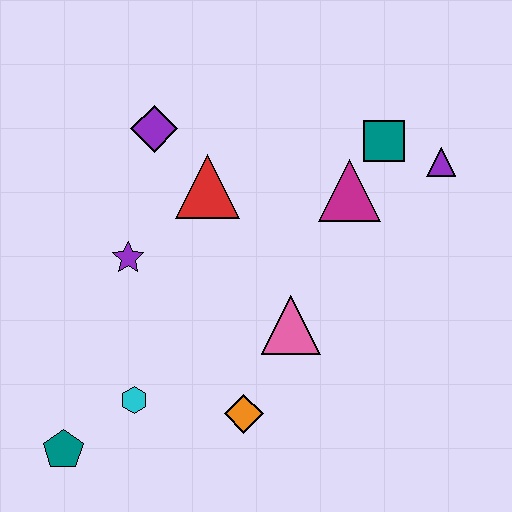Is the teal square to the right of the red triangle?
Yes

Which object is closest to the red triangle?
The purple diamond is closest to the red triangle.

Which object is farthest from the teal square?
The teal pentagon is farthest from the teal square.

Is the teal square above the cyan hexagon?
Yes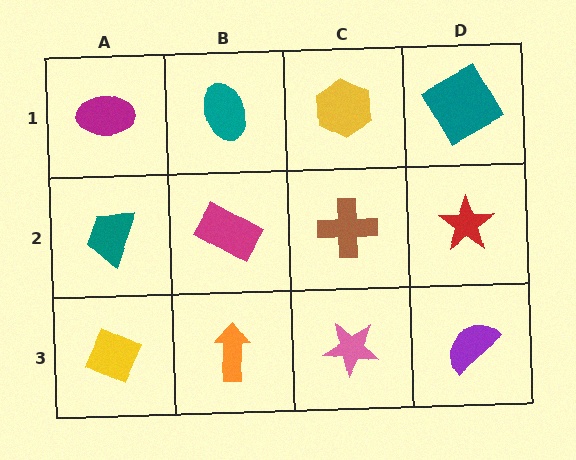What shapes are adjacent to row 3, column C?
A brown cross (row 2, column C), an orange arrow (row 3, column B), a purple semicircle (row 3, column D).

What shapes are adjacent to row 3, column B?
A magenta rectangle (row 2, column B), a yellow diamond (row 3, column A), a pink star (row 3, column C).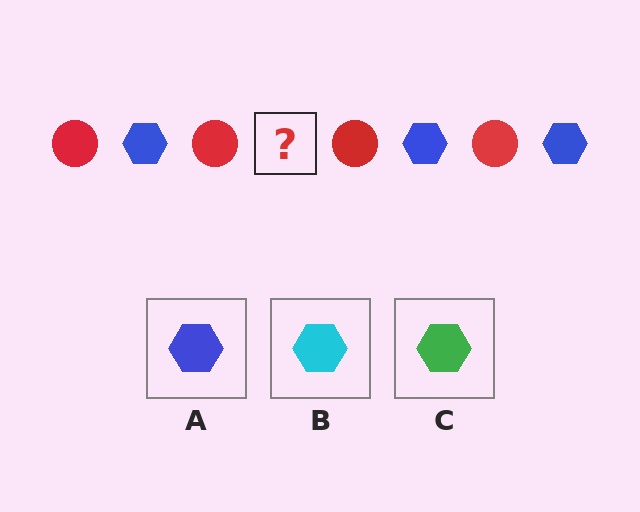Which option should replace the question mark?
Option A.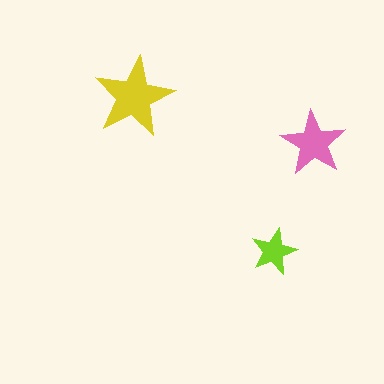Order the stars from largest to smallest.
the yellow one, the pink one, the lime one.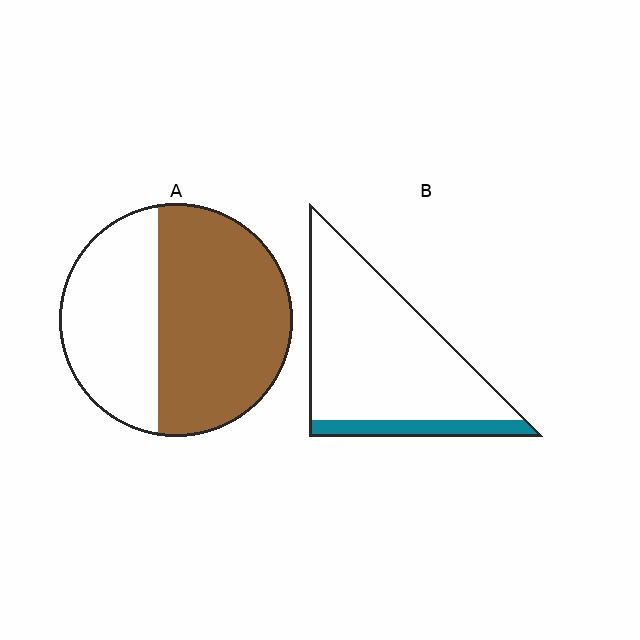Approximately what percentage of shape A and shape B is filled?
A is approximately 60% and B is approximately 15%.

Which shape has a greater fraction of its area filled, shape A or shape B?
Shape A.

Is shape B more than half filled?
No.